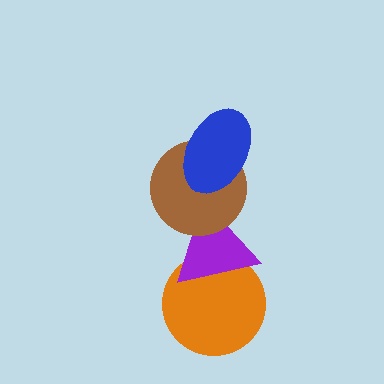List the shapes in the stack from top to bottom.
From top to bottom: the blue ellipse, the brown circle, the purple triangle, the orange circle.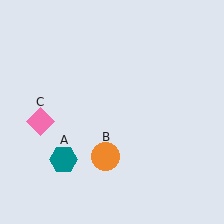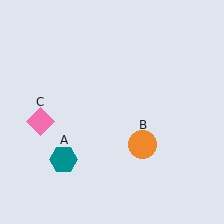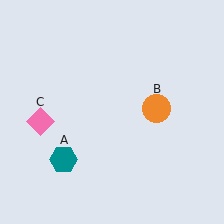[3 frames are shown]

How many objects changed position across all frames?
1 object changed position: orange circle (object B).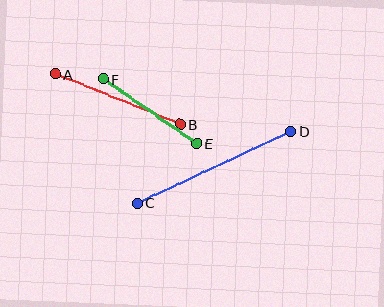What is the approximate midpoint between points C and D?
The midpoint is at approximately (214, 167) pixels.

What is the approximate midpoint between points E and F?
The midpoint is at approximately (150, 111) pixels.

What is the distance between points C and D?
The distance is approximately 170 pixels.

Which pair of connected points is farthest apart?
Points C and D are farthest apart.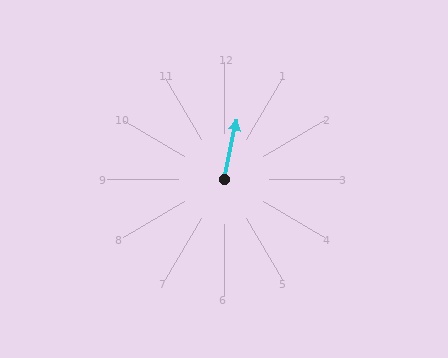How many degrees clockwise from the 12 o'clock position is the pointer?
Approximately 12 degrees.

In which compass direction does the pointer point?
North.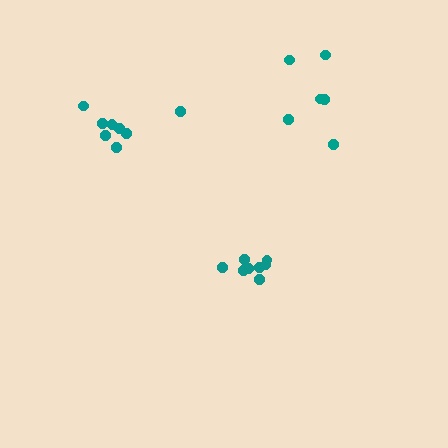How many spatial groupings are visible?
There are 3 spatial groupings.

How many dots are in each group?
Group 1: 8 dots, Group 2: 8 dots, Group 3: 6 dots (22 total).